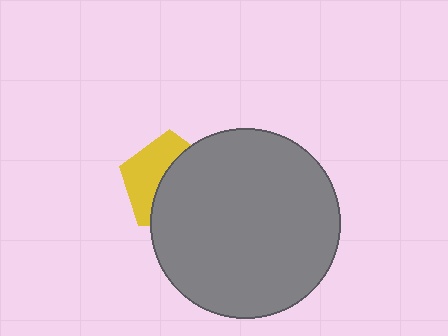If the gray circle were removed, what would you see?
You would see the complete yellow pentagon.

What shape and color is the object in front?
The object in front is a gray circle.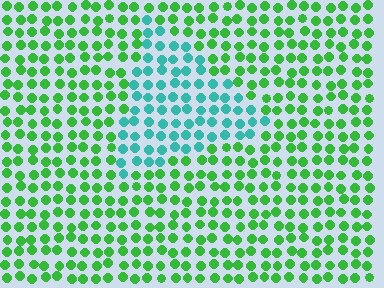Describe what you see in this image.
The image is filled with small green elements in a uniform arrangement. A triangle-shaped region is visible where the elements are tinted to a slightly different hue, forming a subtle color boundary.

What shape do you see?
I see a triangle.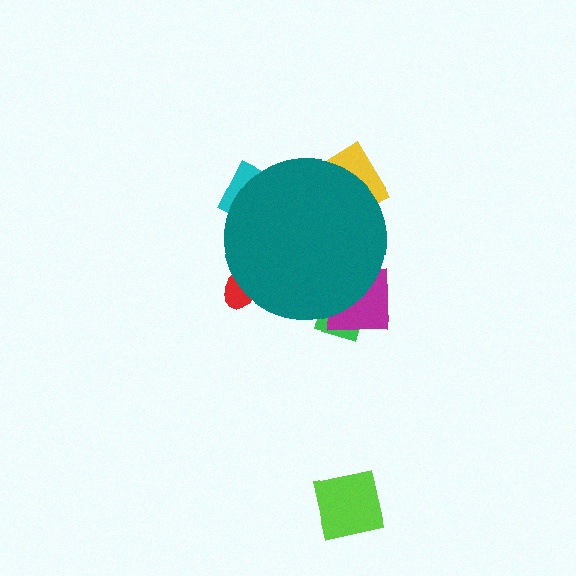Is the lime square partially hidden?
No, the lime square is fully visible.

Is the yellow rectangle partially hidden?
Yes, the yellow rectangle is partially hidden behind the teal circle.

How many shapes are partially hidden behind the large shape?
5 shapes are partially hidden.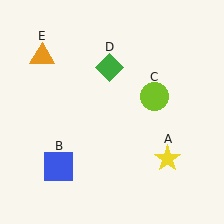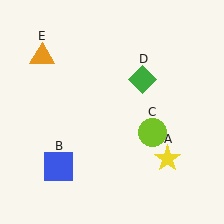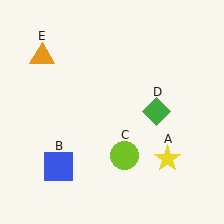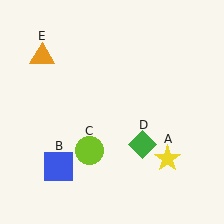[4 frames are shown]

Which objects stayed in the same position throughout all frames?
Yellow star (object A) and blue square (object B) and orange triangle (object E) remained stationary.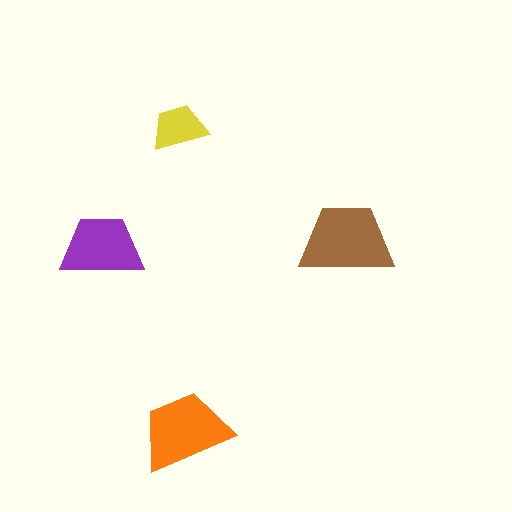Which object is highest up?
The yellow trapezoid is topmost.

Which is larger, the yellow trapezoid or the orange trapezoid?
The orange one.